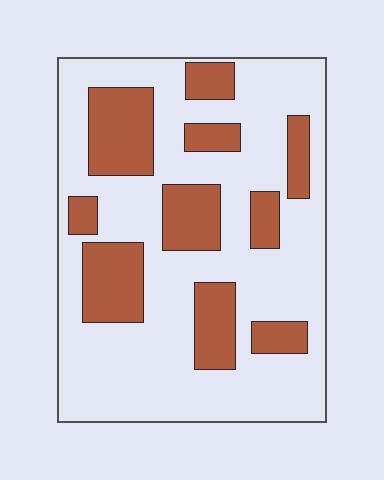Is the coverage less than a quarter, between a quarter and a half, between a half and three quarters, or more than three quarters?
Between a quarter and a half.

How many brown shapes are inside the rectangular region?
10.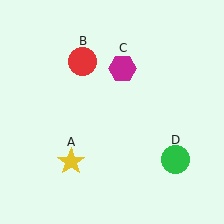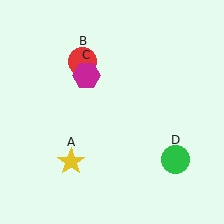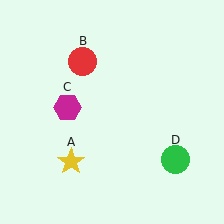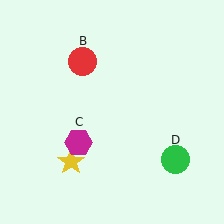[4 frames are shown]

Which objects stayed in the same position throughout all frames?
Yellow star (object A) and red circle (object B) and green circle (object D) remained stationary.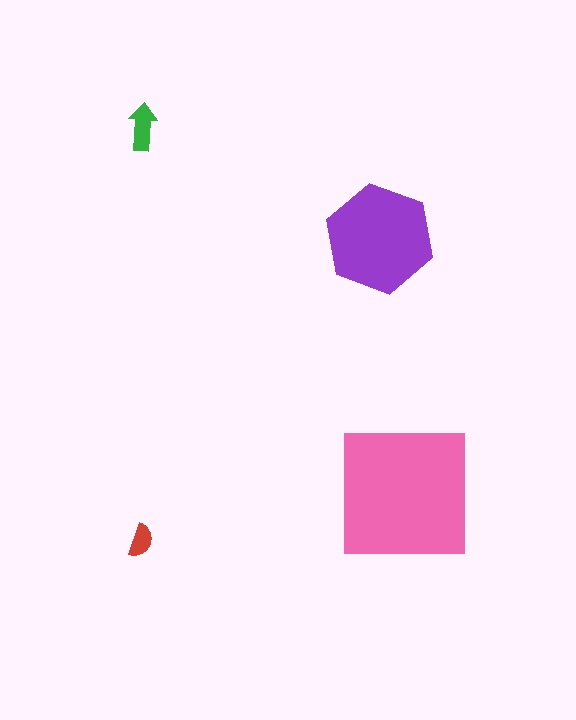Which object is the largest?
The pink square.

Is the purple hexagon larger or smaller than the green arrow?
Larger.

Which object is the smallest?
The red semicircle.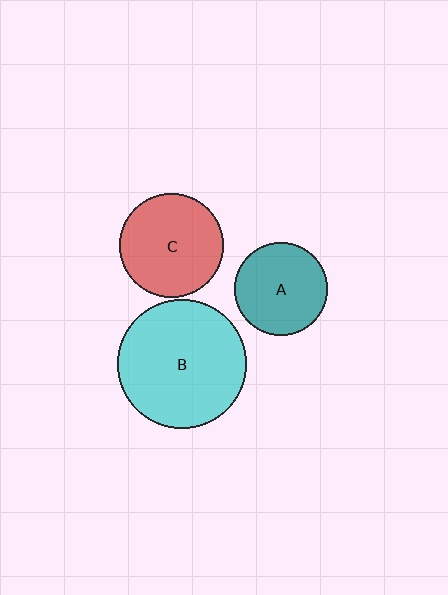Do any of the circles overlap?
No, none of the circles overlap.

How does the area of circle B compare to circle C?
Approximately 1.5 times.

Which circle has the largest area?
Circle B (cyan).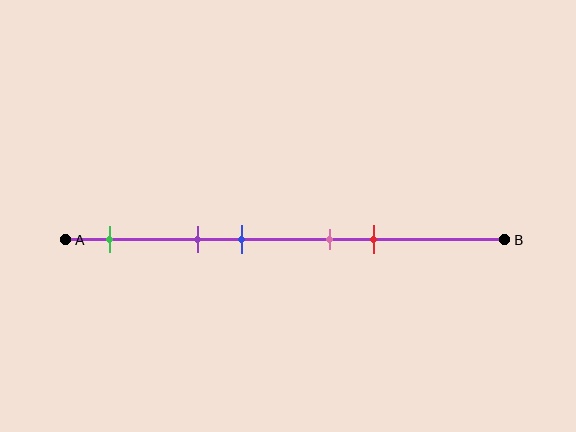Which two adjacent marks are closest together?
The pink and red marks are the closest adjacent pair.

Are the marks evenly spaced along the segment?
No, the marks are not evenly spaced.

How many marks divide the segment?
There are 5 marks dividing the segment.